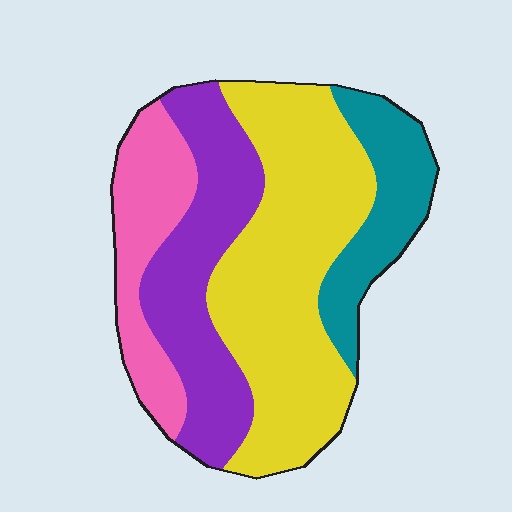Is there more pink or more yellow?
Yellow.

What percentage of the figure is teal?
Teal covers 15% of the figure.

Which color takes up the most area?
Yellow, at roughly 45%.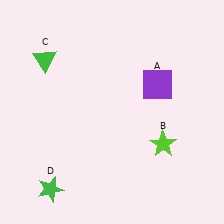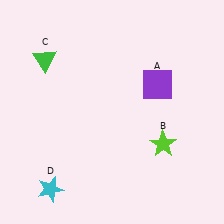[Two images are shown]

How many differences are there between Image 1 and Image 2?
There is 1 difference between the two images.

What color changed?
The star (D) changed from green in Image 1 to cyan in Image 2.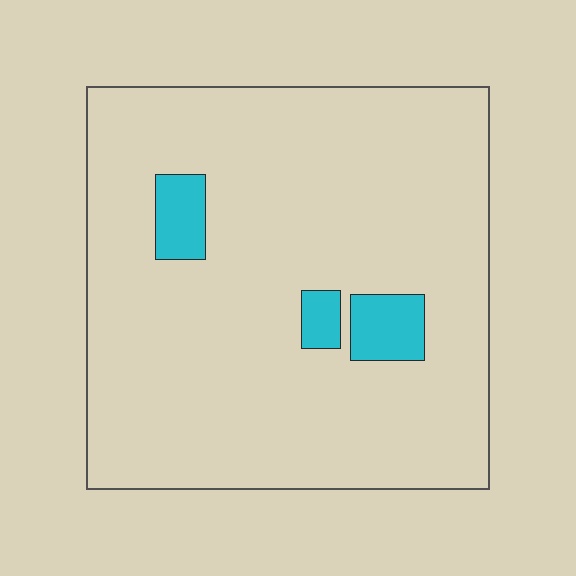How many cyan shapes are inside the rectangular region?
3.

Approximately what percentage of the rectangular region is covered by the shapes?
Approximately 5%.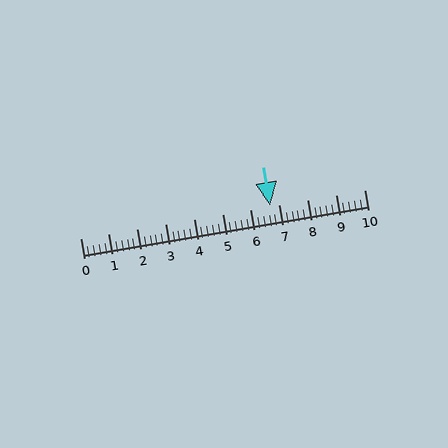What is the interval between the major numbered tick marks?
The major tick marks are spaced 1 units apart.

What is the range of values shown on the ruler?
The ruler shows values from 0 to 10.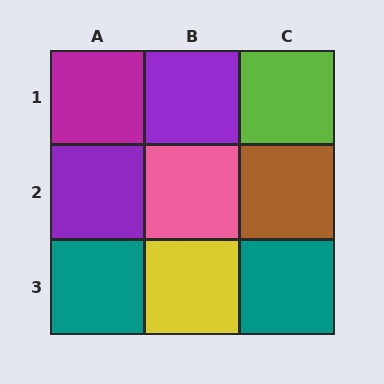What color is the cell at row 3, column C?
Teal.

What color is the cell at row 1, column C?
Lime.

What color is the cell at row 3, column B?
Yellow.